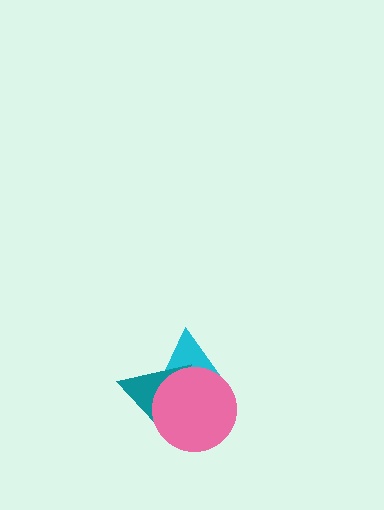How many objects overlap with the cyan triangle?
2 objects overlap with the cyan triangle.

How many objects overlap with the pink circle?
2 objects overlap with the pink circle.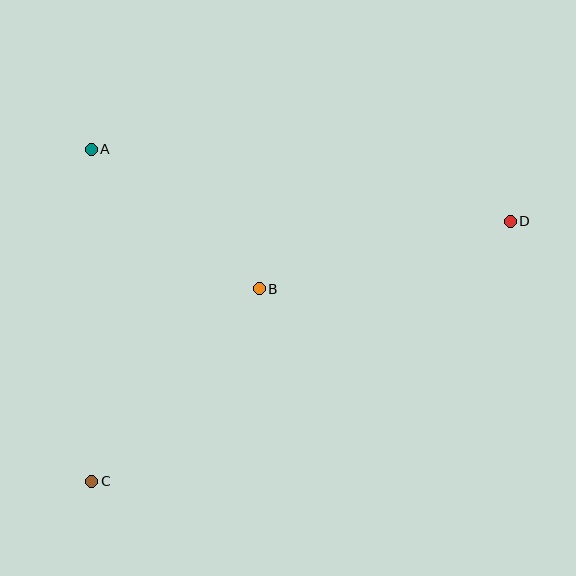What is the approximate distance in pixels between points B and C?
The distance between B and C is approximately 255 pixels.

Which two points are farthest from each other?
Points C and D are farthest from each other.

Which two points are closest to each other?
Points A and B are closest to each other.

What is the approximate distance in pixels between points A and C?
The distance between A and C is approximately 332 pixels.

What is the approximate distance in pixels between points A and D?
The distance between A and D is approximately 425 pixels.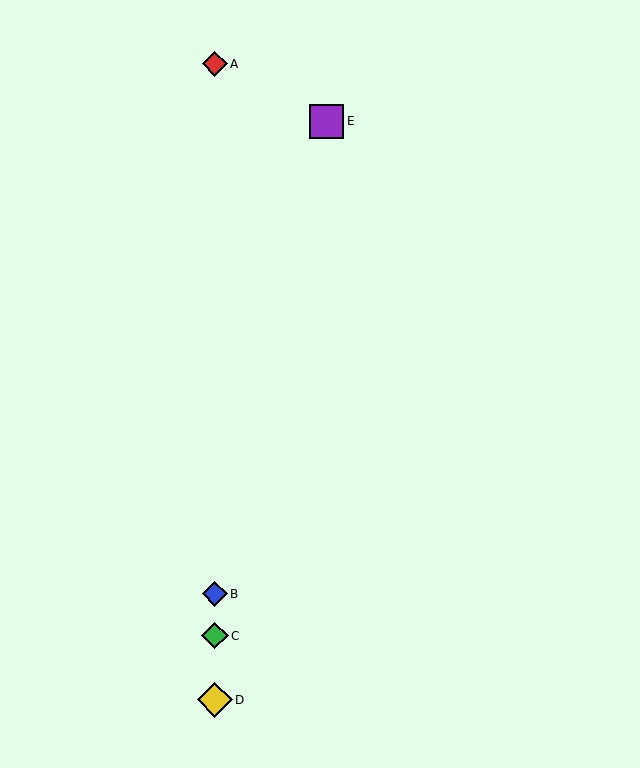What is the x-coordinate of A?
Object A is at x≈215.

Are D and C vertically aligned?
Yes, both are at x≈215.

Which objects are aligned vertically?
Objects A, B, C, D are aligned vertically.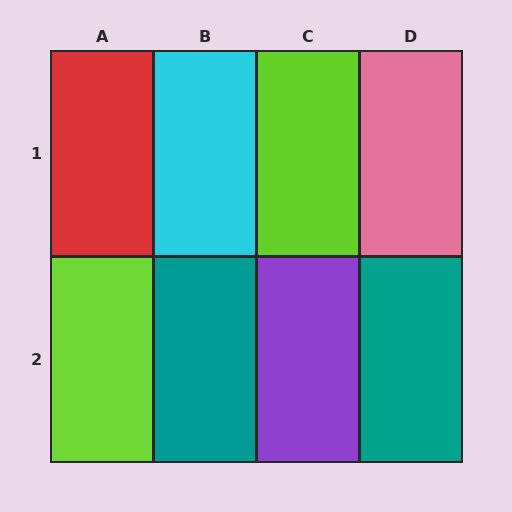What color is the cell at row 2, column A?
Lime.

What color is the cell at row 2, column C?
Purple.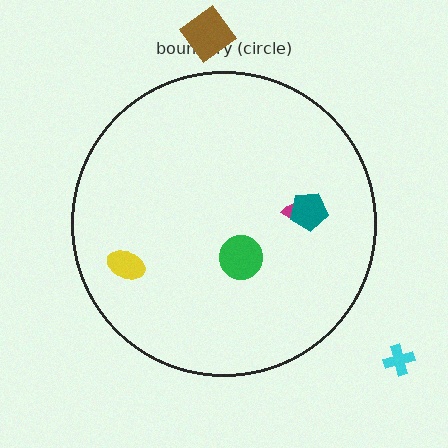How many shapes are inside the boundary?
4 inside, 2 outside.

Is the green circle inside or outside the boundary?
Inside.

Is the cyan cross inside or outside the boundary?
Outside.